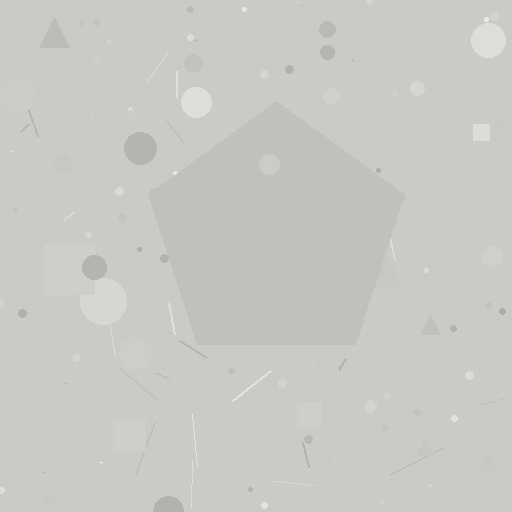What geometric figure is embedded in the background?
A pentagon is embedded in the background.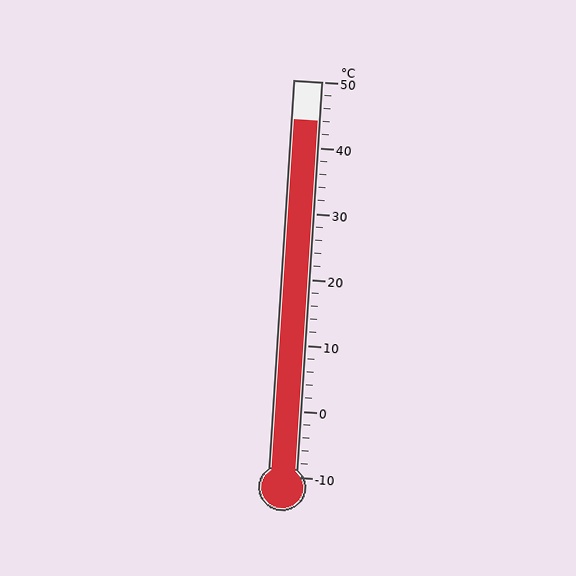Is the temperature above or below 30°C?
The temperature is above 30°C.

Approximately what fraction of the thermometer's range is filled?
The thermometer is filled to approximately 90% of its range.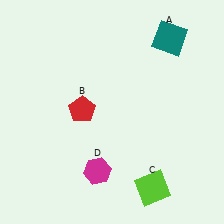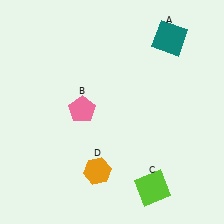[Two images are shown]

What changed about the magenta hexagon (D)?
In Image 1, D is magenta. In Image 2, it changed to orange.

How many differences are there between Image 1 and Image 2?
There are 2 differences between the two images.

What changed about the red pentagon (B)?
In Image 1, B is red. In Image 2, it changed to pink.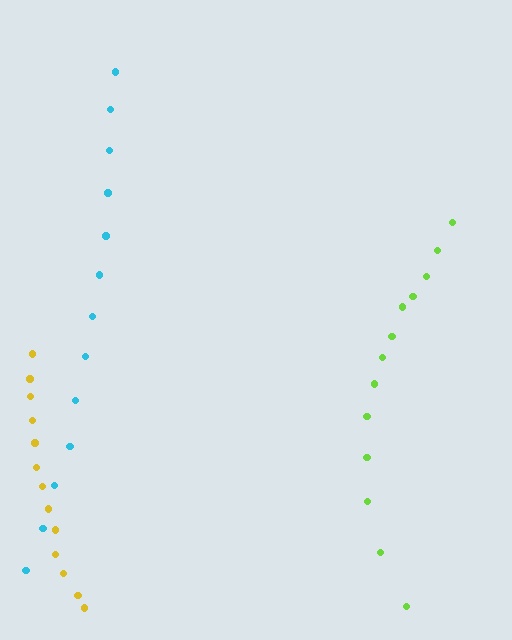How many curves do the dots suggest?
There are 3 distinct paths.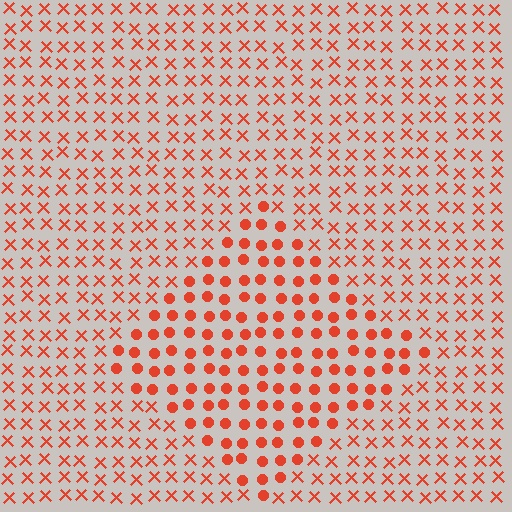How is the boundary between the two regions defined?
The boundary is defined by a change in element shape: circles inside vs. X marks outside. All elements share the same color and spacing.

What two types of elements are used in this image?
The image uses circles inside the diamond region and X marks outside it.